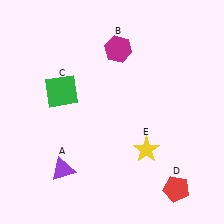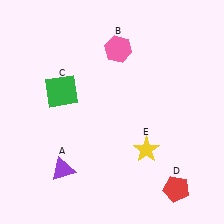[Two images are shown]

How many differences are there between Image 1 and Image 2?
There is 1 difference between the two images.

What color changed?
The hexagon (B) changed from magenta in Image 1 to pink in Image 2.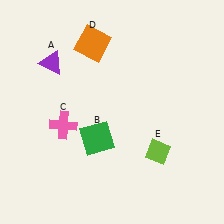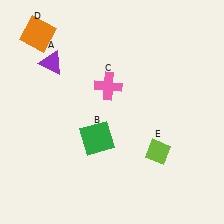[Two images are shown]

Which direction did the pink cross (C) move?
The pink cross (C) moved right.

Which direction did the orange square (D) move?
The orange square (D) moved left.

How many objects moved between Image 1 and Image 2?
2 objects moved between the two images.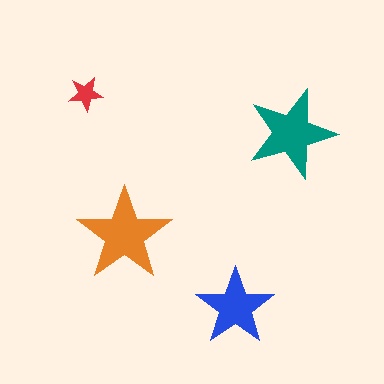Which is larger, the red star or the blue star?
The blue one.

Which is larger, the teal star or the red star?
The teal one.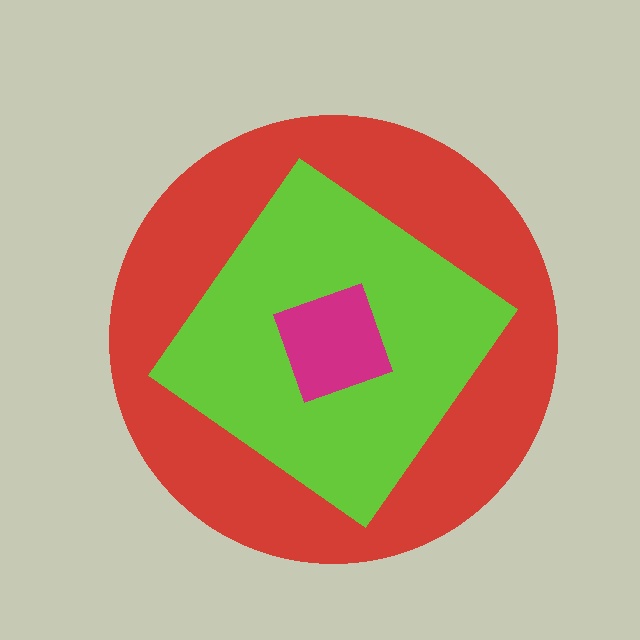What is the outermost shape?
The red circle.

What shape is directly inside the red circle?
The lime diamond.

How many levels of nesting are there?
3.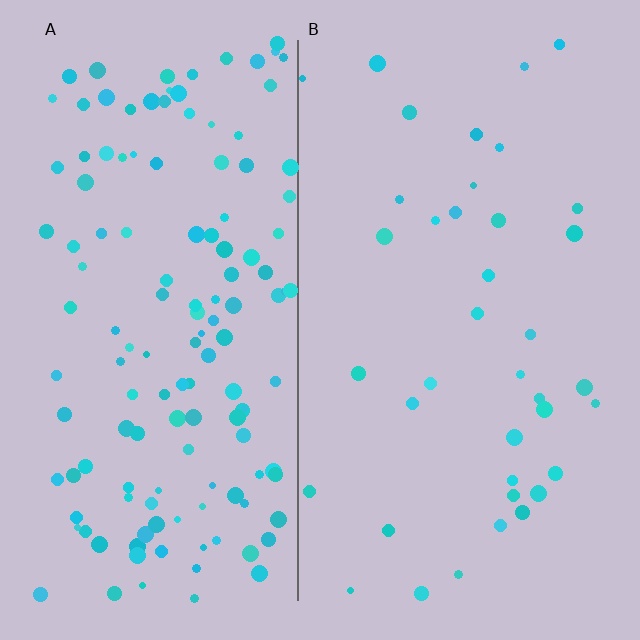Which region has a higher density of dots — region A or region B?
A (the left).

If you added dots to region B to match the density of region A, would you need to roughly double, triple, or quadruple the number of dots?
Approximately quadruple.